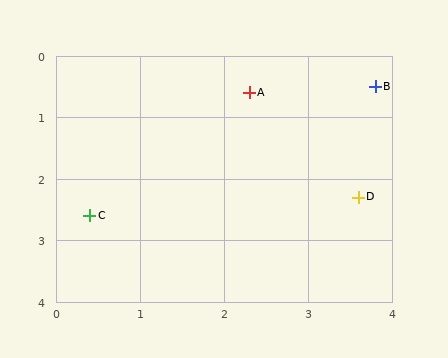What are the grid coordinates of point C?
Point C is at approximately (0.4, 2.6).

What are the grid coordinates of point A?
Point A is at approximately (2.3, 0.6).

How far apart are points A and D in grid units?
Points A and D are about 2.1 grid units apart.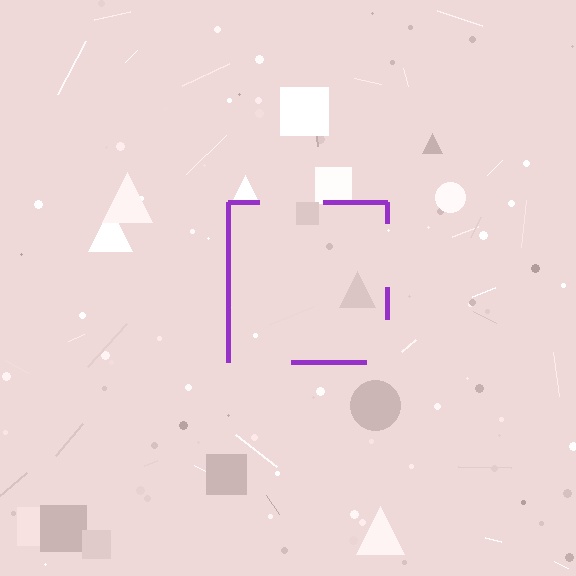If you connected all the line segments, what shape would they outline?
They would outline a square.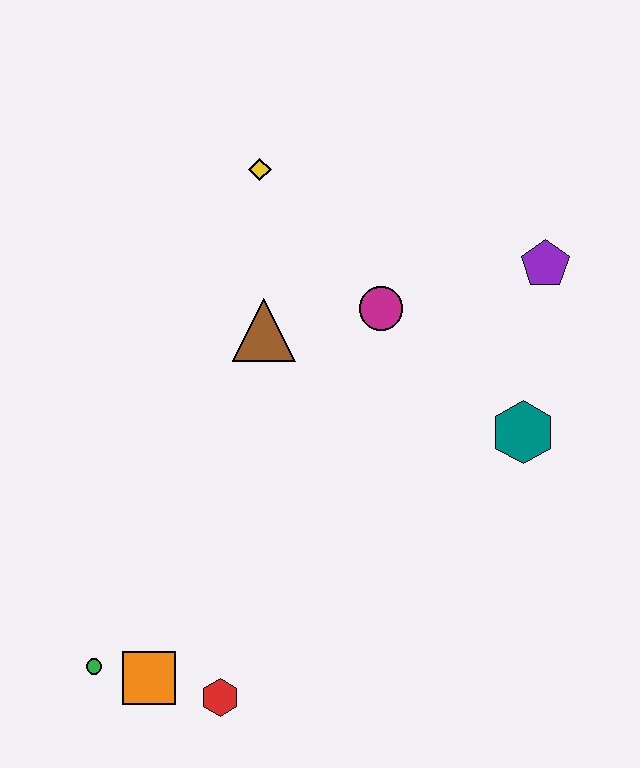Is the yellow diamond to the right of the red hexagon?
Yes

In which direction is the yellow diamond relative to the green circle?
The yellow diamond is above the green circle.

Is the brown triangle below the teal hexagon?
No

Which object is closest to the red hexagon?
The orange square is closest to the red hexagon.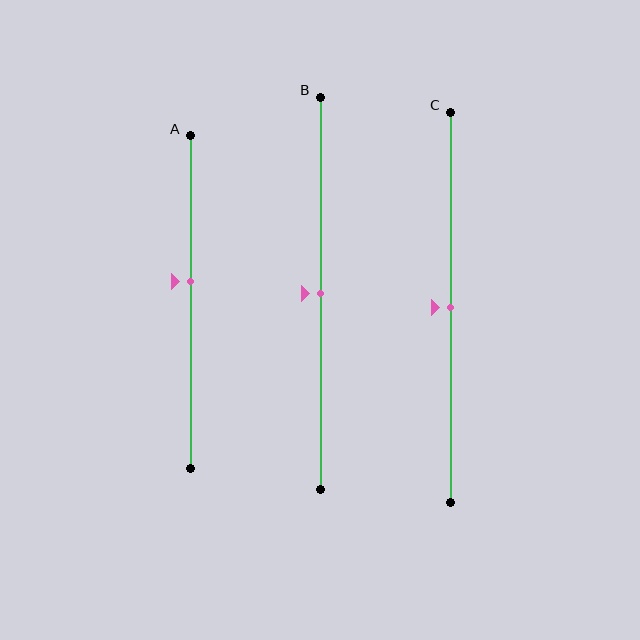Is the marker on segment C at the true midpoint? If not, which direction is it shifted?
Yes, the marker on segment C is at the true midpoint.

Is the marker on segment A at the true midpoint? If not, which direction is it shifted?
No, the marker on segment A is shifted upward by about 6% of the segment length.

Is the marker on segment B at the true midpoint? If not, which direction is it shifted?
Yes, the marker on segment B is at the true midpoint.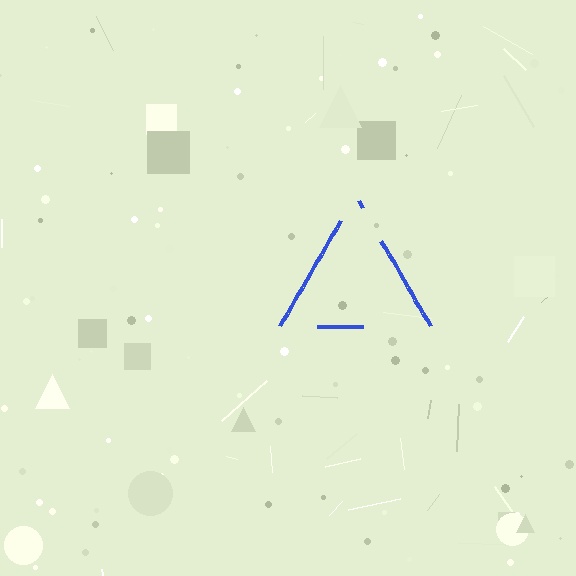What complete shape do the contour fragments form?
The contour fragments form a triangle.